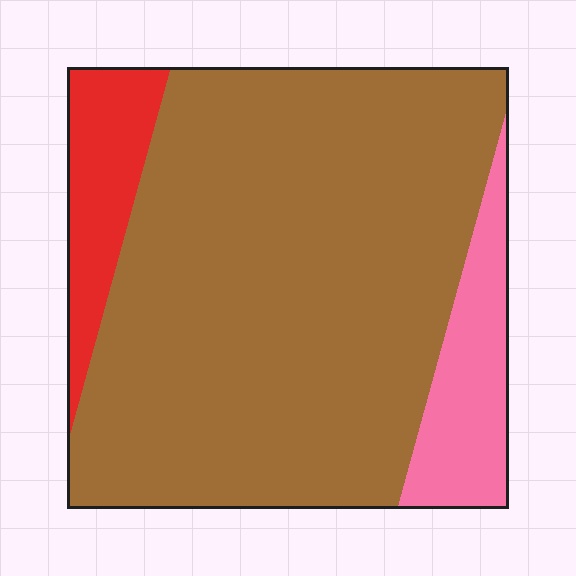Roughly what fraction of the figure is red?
Red covers 10% of the figure.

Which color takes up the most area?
Brown, at roughly 80%.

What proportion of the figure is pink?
Pink covers 12% of the figure.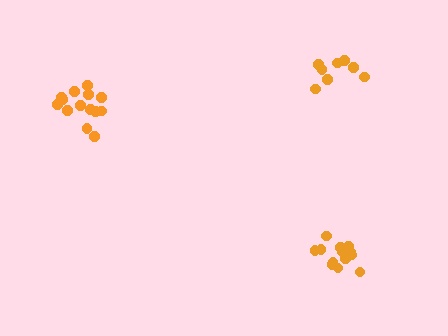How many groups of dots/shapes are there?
There are 3 groups.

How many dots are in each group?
Group 1: 13 dots, Group 2: 8 dots, Group 3: 14 dots (35 total).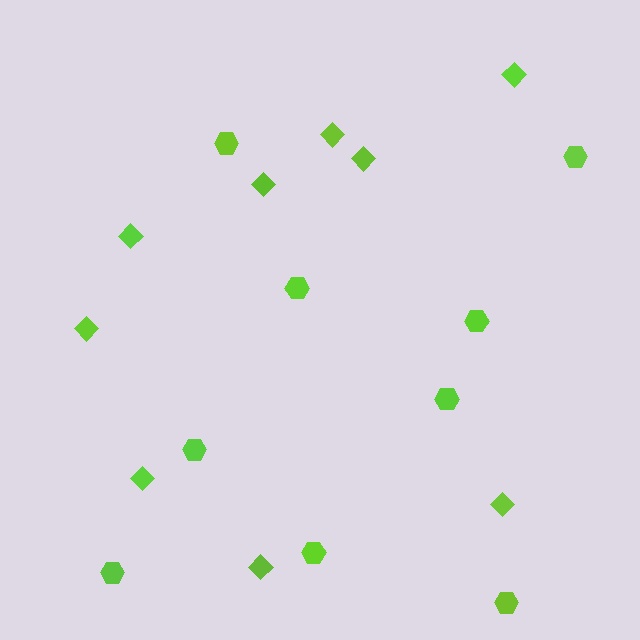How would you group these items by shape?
There are 2 groups: one group of hexagons (9) and one group of diamonds (9).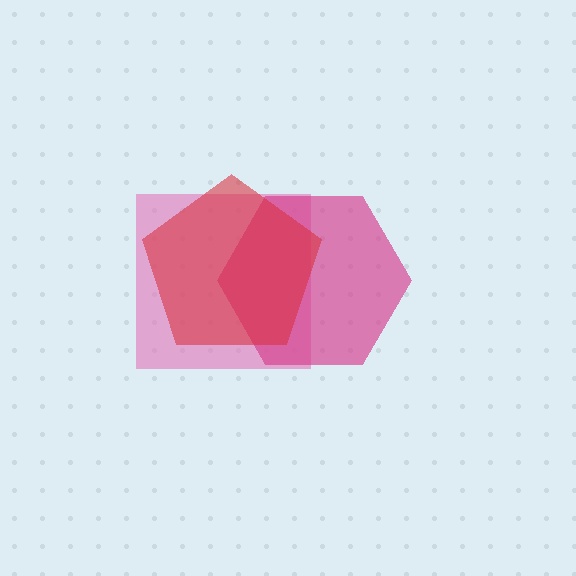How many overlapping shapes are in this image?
There are 3 overlapping shapes in the image.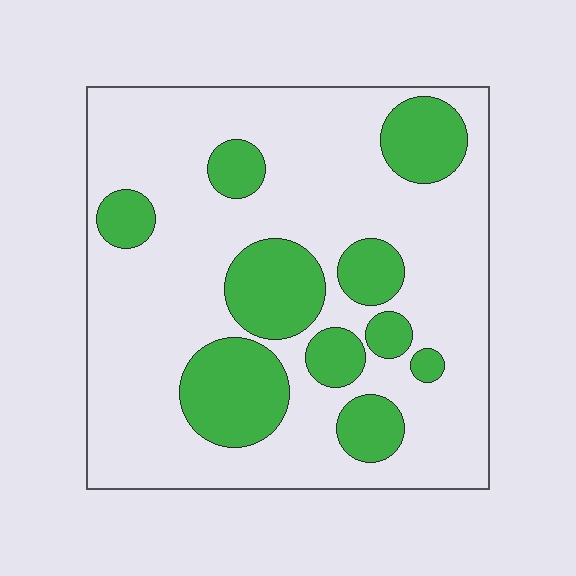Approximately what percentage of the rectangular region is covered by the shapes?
Approximately 25%.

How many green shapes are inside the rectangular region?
10.